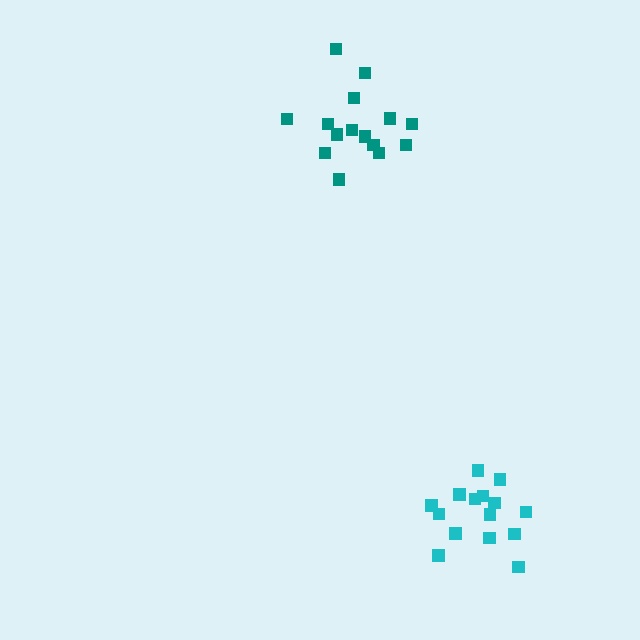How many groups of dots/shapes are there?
There are 2 groups.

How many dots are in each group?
Group 1: 15 dots, Group 2: 15 dots (30 total).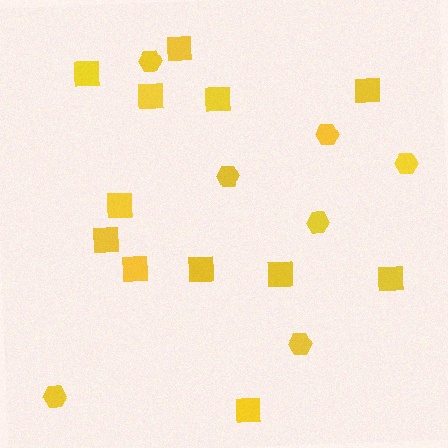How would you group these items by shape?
There are 2 groups: one group of hexagons (7) and one group of squares (12).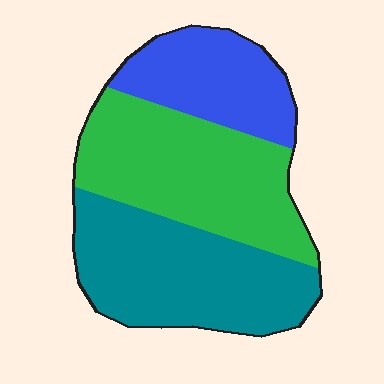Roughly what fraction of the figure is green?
Green covers 39% of the figure.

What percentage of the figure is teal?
Teal takes up about three eighths (3/8) of the figure.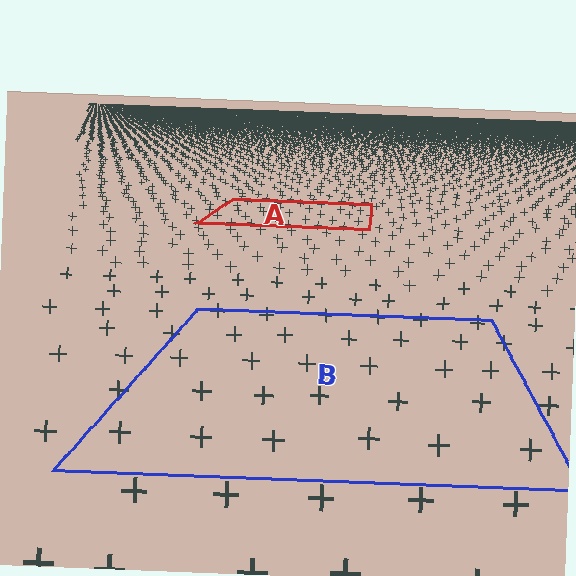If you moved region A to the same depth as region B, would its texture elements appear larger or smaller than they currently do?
They would appear larger. At a closer depth, the same texture elements are projected at a bigger on-screen size.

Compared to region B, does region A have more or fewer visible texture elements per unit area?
Region A has more texture elements per unit area — they are packed more densely because it is farther away.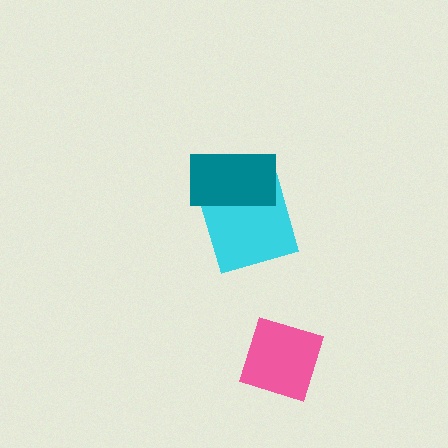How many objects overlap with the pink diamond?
0 objects overlap with the pink diamond.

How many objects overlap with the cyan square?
1 object overlaps with the cyan square.